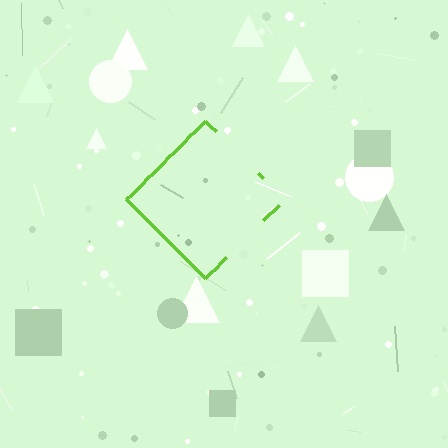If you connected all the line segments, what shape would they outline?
They would outline a diamond.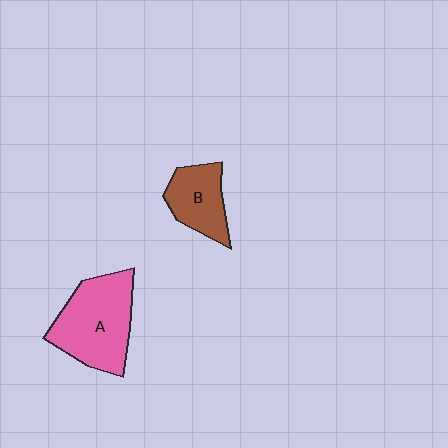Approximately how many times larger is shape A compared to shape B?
Approximately 1.7 times.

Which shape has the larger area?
Shape A (pink).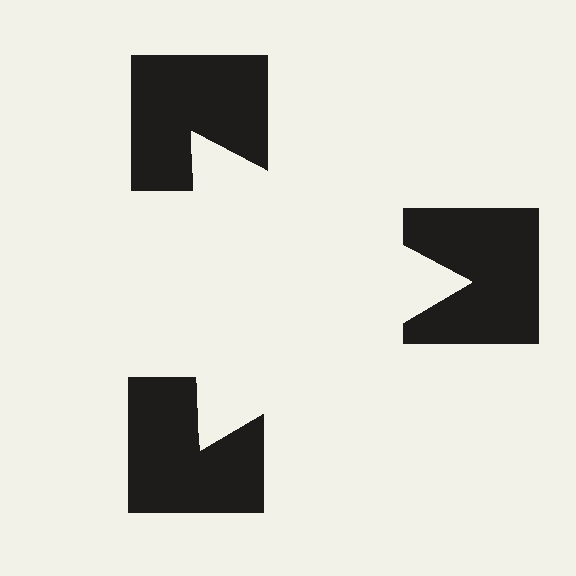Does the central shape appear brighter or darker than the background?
It typically appears slightly brighter than the background, even though no actual brightness change is drawn.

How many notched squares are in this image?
There are 3 — one at each vertex of the illusory triangle.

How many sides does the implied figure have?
3 sides.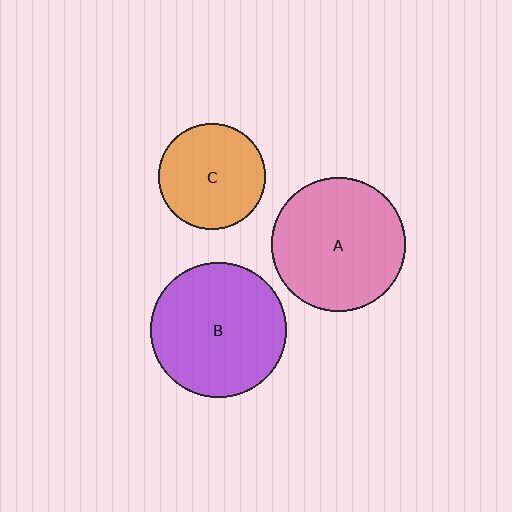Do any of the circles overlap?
No, none of the circles overlap.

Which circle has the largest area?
Circle B (purple).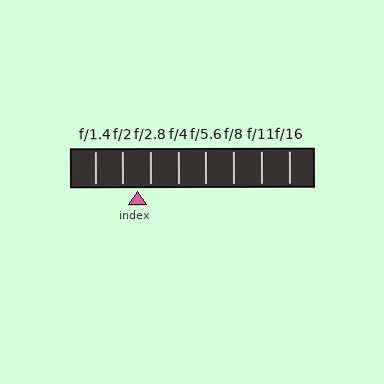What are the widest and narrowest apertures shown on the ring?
The widest aperture shown is f/1.4 and the narrowest is f/16.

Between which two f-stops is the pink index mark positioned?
The index mark is between f/2 and f/2.8.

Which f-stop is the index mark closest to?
The index mark is closest to f/2.8.